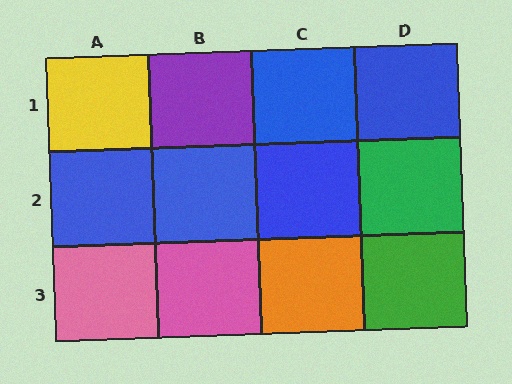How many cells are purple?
1 cell is purple.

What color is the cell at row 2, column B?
Blue.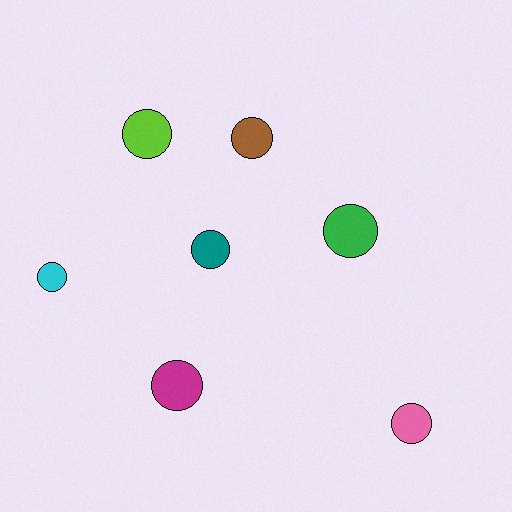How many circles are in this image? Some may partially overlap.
There are 7 circles.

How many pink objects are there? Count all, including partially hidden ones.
There is 1 pink object.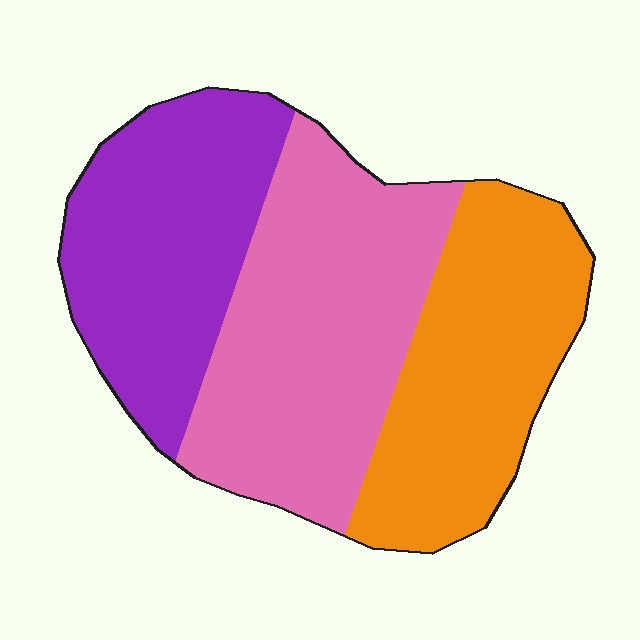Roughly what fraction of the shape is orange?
Orange covers 31% of the shape.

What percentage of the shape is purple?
Purple covers roughly 30% of the shape.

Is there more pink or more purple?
Pink.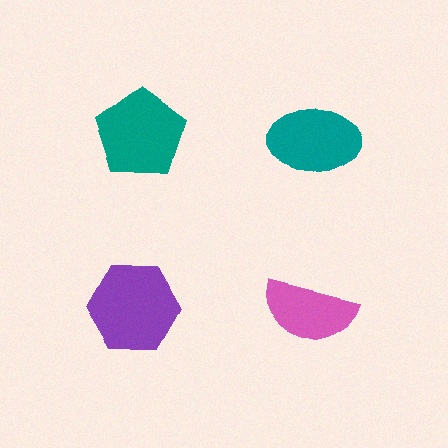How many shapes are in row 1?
2 shapes.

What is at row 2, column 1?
A purple hexagon.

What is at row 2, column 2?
A pink semicircle.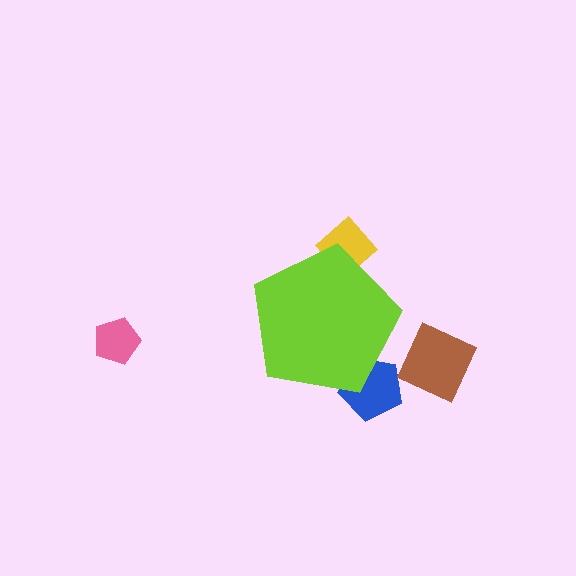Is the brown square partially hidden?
No, the brown square is fully visible.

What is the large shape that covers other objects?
A lime pentagon.